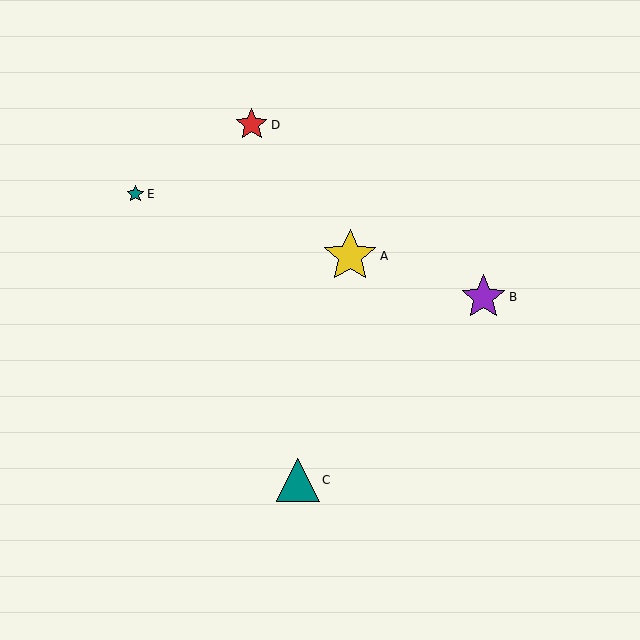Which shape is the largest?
The yellow star (labeled A) is the largest.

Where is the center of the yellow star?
The center of the yellow star is at (350, 256).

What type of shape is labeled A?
Shape A is a yellow star.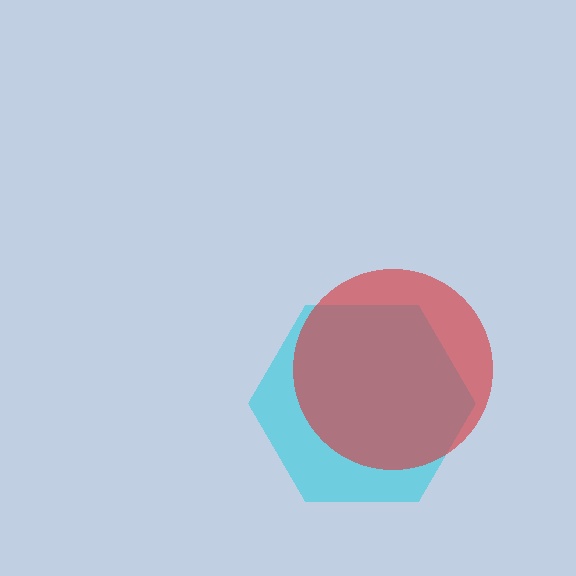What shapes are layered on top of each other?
The layered shapes are: a cyan hexagon, a red circle.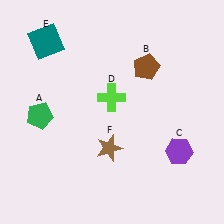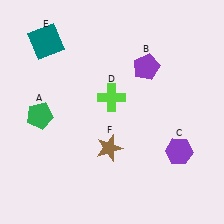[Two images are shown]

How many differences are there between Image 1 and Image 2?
There is 1 difference between the two images.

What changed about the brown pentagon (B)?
In Image 1, B is brown. In Image 2, it changed to purple.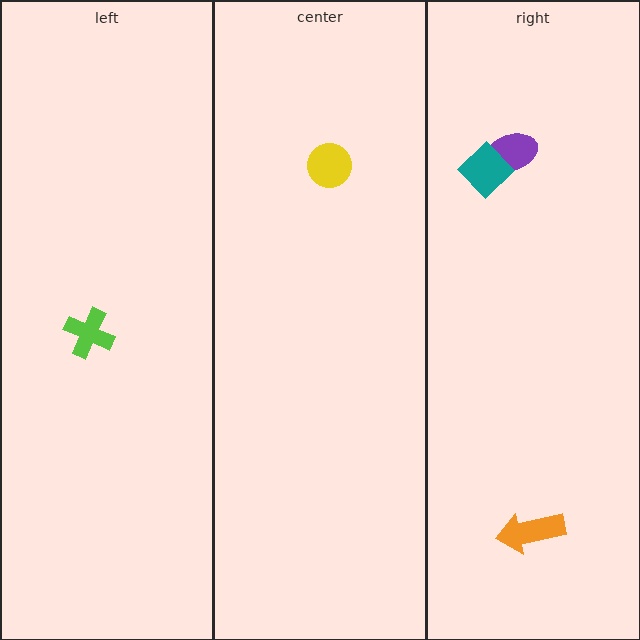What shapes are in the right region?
The purple ellipse, the teal diamond, the orange arrow.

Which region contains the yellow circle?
The center region.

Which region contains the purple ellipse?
The right region.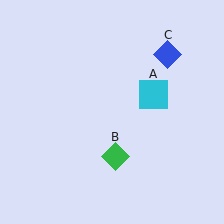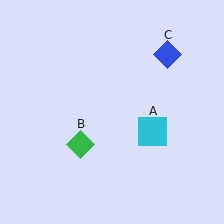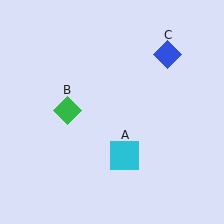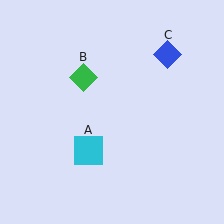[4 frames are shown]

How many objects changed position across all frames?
2 objects changed position: cyan square (object A), green diamond (object B).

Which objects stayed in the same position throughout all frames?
Blue diamond (object C) remained stationary.